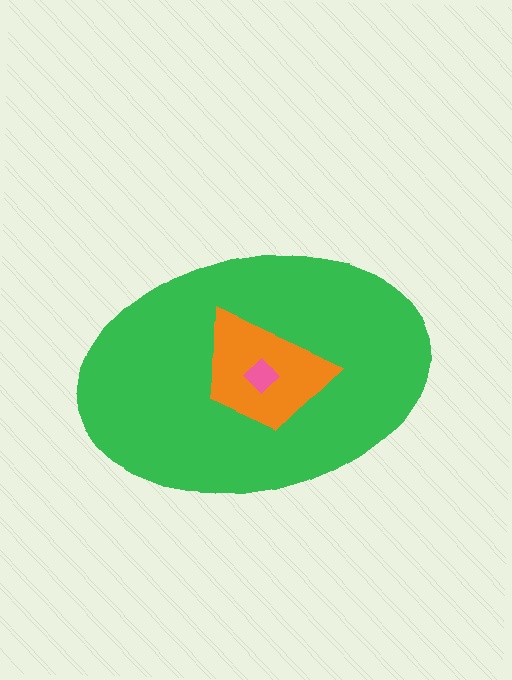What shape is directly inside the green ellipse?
The orange trapezoid.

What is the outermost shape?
The green ellipse.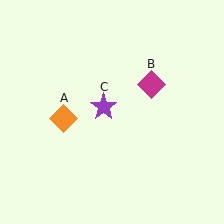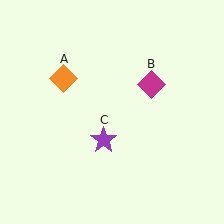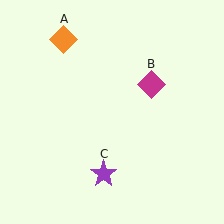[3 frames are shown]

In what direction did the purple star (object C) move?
The purple star (object C) moved down.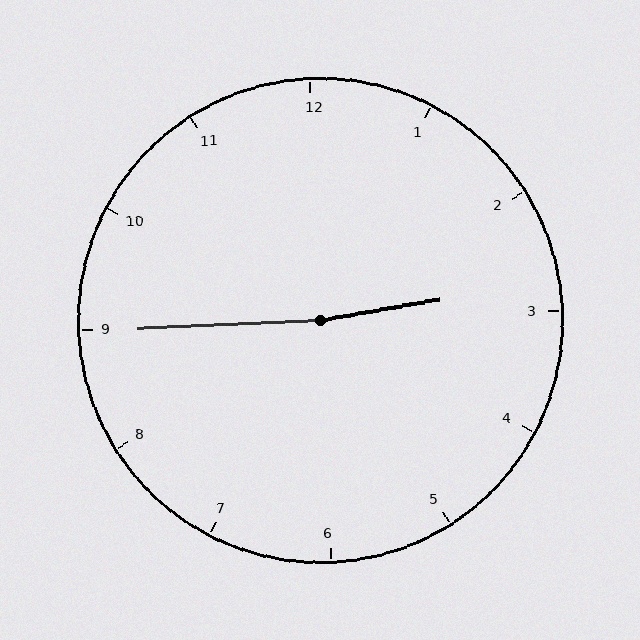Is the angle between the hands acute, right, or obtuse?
It is obtuse.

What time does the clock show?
2:45.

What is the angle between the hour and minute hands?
Approximately 172 degrees.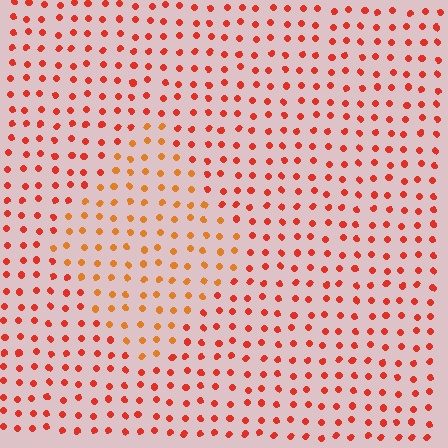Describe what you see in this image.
The image is filled with small red elements in a uniform arrangement. A diamond-shaped region is visible where the elements are tinted to a slightly different hue, forming a subtle color boundary.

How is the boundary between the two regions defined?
The boundary is defined purely by a slight shift in hue (about 25 degrees). Spacing, size, and orientation are identical on both sides.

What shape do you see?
I see a diamond.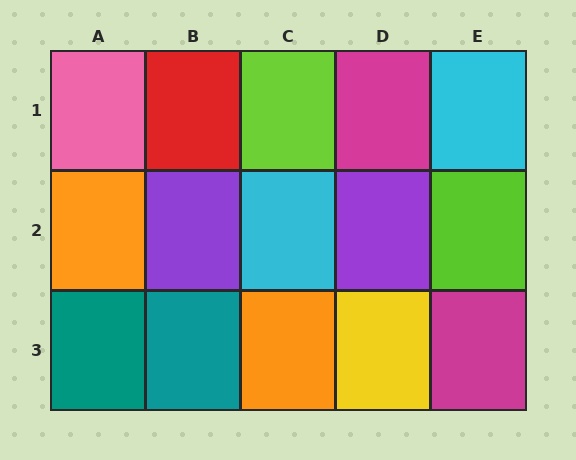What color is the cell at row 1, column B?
Red.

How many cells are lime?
2 cells are lime.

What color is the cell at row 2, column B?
Purple.